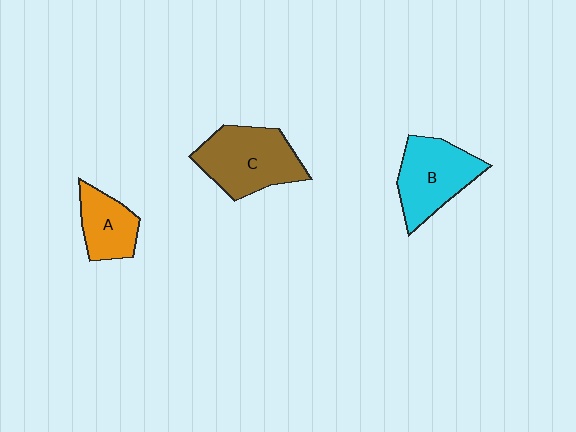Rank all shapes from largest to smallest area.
From largest to smallest: C (brown), B (cyan), A (orange).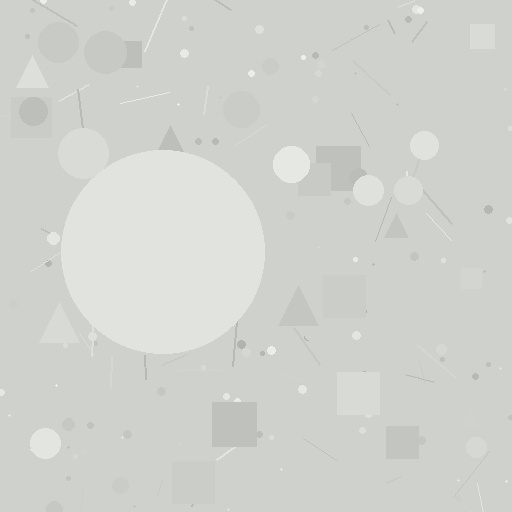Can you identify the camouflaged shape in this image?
The camouflaged shape is a circle.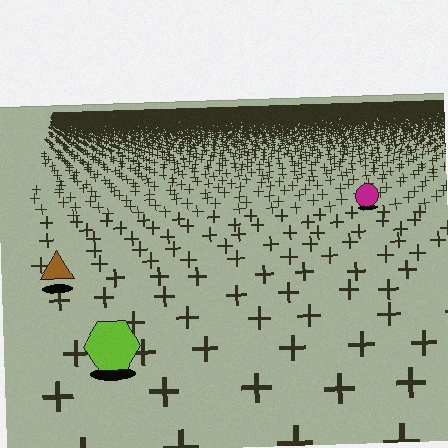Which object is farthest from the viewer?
The magenta circle is farthest from the viewer. It appears smaller and the ground texture around it is denser.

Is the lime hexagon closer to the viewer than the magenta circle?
Yes. The lime hexagon is closer — you can tell from the texture gradient: the ground texture is coarser near it.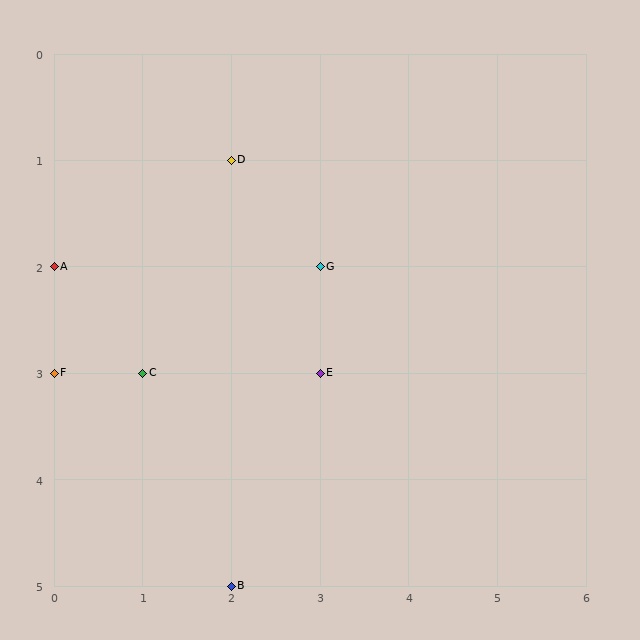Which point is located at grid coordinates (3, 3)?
Point E is at (3, 3).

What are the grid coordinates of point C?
Point C is at grid coordinates (1, 3).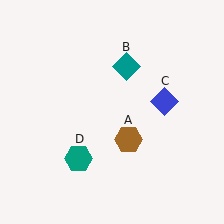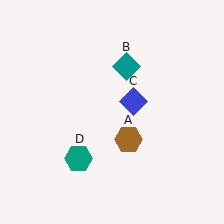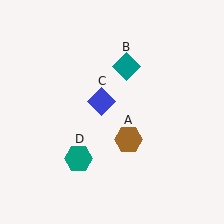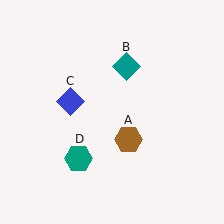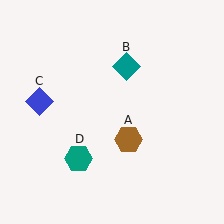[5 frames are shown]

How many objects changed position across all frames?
1 object changed position: blue diamond (object C).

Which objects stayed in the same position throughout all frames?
Brown hexagon (object A) and teal diamond (object B) and teal hexagon (object D) remained stationary.